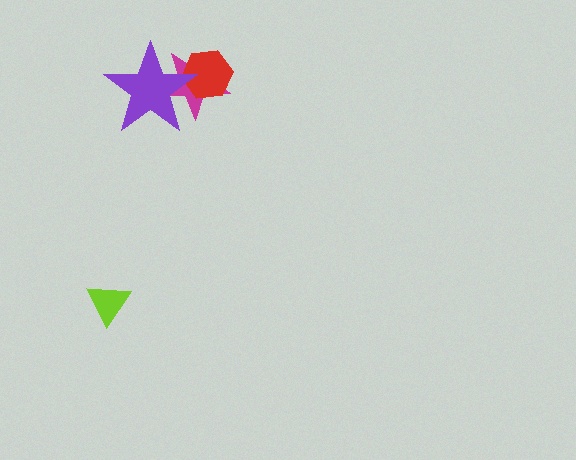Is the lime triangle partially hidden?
No, no other shape covers it.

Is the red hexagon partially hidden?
Yes, it is partially covered by another shape.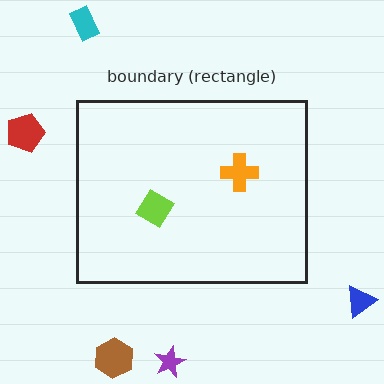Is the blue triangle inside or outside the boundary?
Outside.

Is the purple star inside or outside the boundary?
Outside.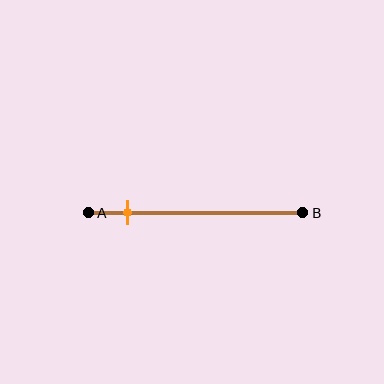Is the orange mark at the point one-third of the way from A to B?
No, the mark is at about 20% from A, not at the 33% one-third point.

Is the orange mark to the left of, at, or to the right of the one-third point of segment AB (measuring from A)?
The orange mark is to the left of the one-third point of segment AB.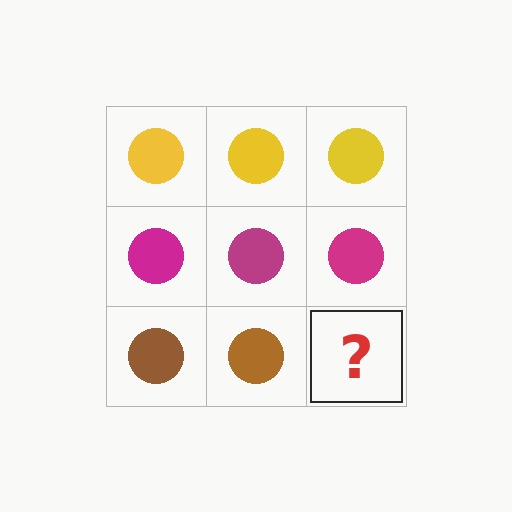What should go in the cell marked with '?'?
The missing cell should contain a brown circle.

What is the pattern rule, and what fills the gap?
The rule is that each row has a consistent color. The gap should be filled with a brown circle.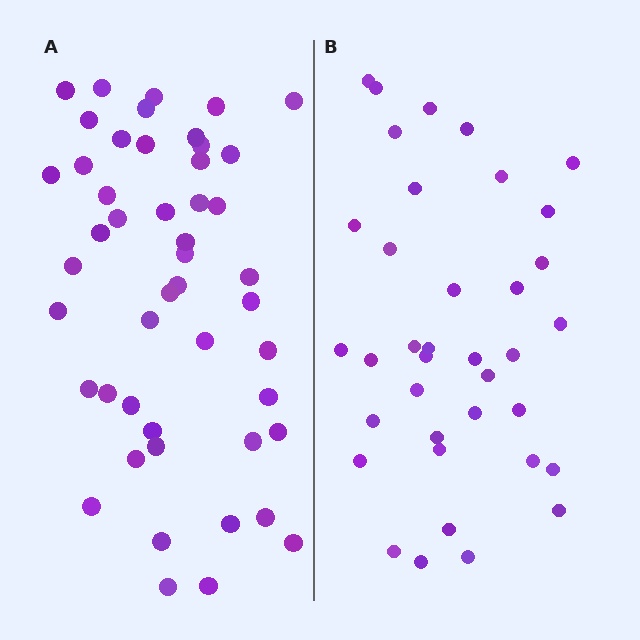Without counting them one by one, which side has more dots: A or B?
Region A (the left region) has more dots.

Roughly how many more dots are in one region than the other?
Region A has roughly 12 or so more dots than region B.